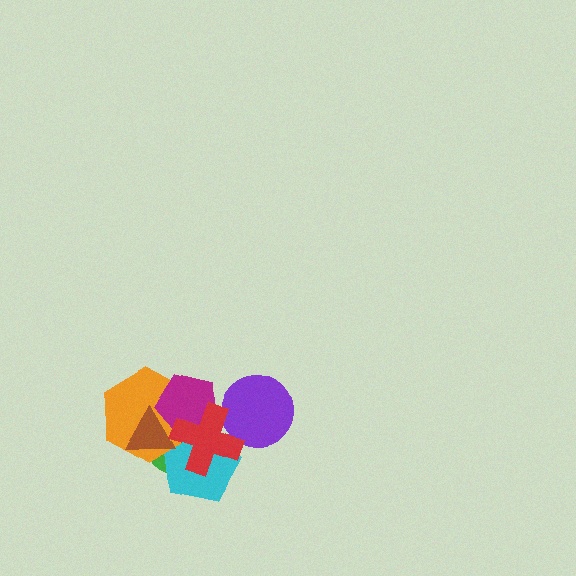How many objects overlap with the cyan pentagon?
5 objects overlap with the cyan pentagon.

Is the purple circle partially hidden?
Yes, it is partially covered by another shape.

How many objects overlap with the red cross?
6 objects overlap with the red cross.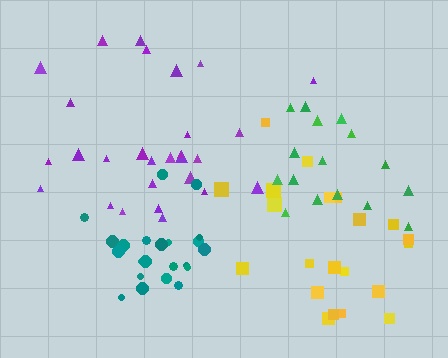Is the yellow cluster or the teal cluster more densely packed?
Teal.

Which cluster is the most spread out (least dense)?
Purple.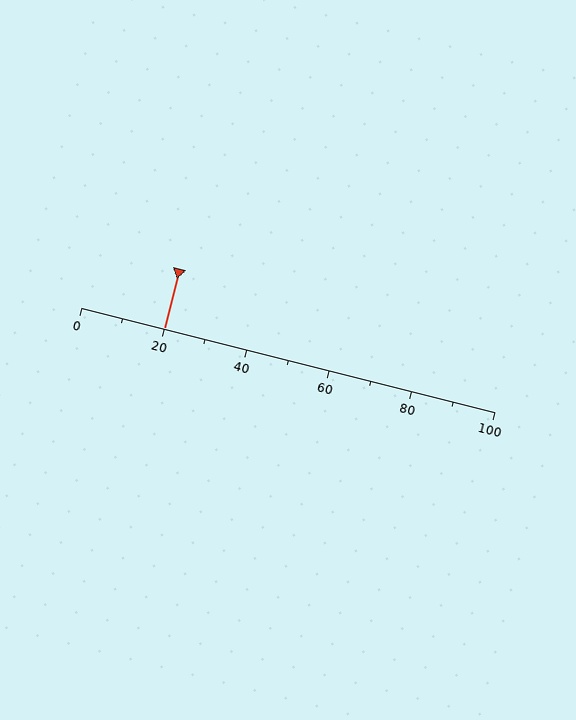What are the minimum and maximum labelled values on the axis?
The axis runs from 0 to 100.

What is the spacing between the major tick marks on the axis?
The major ticks are spaced 20 apart.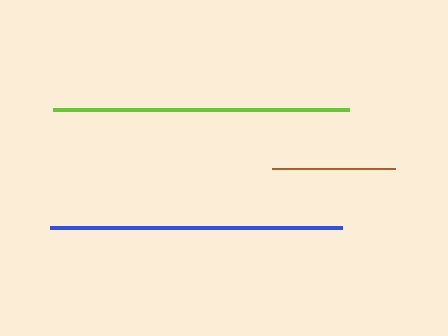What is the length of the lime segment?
The lime segment is approximately 296 pixels long.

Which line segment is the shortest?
The brown line is the shortest at approximately 123 pixels.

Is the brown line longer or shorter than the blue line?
The blue line is longer than the brown line.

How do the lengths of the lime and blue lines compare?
The lime and blue lines are approximately the same length.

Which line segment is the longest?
The lime line is the longest at approximately 296 pixels.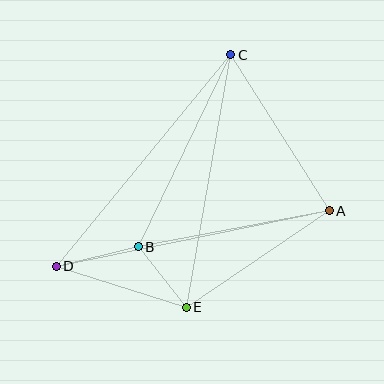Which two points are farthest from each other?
Points A and D are farthest from each other.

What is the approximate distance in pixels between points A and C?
The distance between A and C is approximately 184 pixels.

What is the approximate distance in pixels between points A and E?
The distance between A and E is approximately 173 pixels.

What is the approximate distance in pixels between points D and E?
The distance between D and E is approximately 136 pixels.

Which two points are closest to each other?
Points B and E are closest to each other.